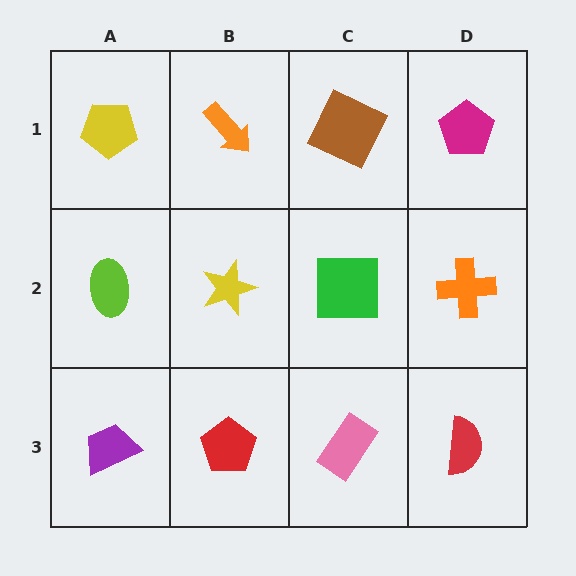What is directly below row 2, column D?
A red semicircle.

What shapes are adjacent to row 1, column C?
A green square (row 2, column C), an orange arrow (row 1, column B), a magenta pentagon (row 1, column D).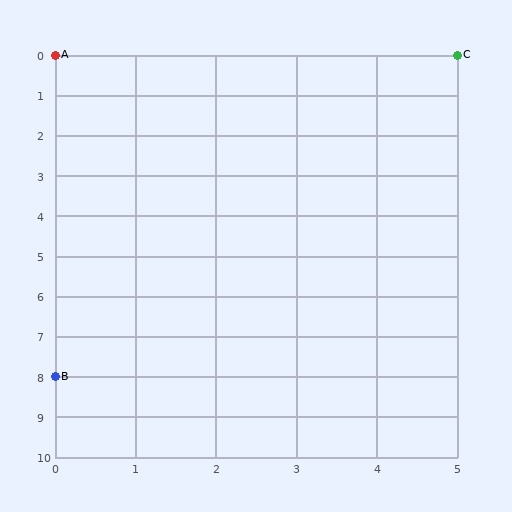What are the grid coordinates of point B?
Point B is at grid coordinates (0, 8).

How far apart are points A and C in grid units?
Points A and C are 5 columns apart.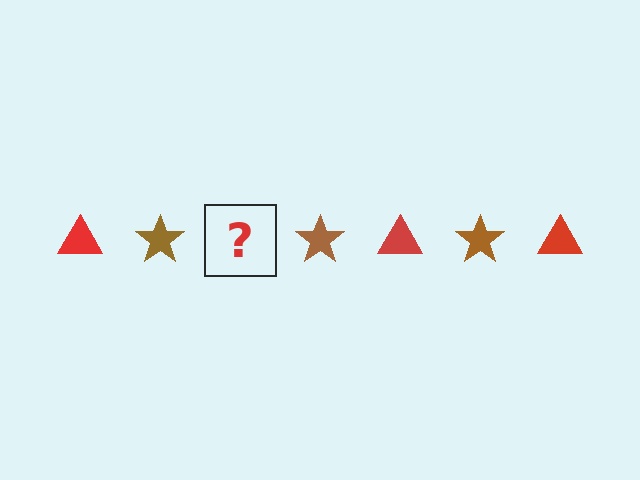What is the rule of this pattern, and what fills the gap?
The rule is that the pattern alternates between red triangle and brown star. The gap should be filled with a red triangle.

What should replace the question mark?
The question mark should be replaced with a red triangle.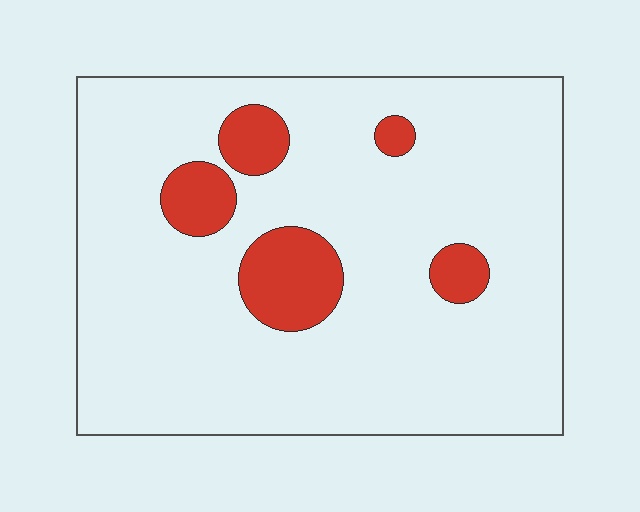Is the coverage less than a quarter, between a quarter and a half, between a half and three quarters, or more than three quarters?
Less than a quarter.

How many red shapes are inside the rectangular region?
5.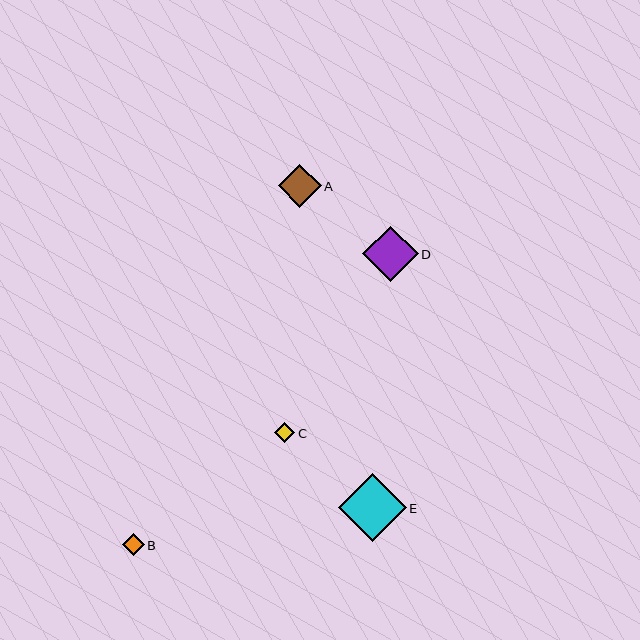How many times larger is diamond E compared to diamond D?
Diamond E is approximately 1.2 times the size of diamond D.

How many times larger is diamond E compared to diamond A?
Diamond E is approximately 1.6 times the size of diamond A.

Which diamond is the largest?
Diamond E is the largest with a size of approximately 68 pixels.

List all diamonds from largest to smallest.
From largest to smallest: E, D, A, B, C.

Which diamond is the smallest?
Diamond C is the smallest with a size of approximately 20 pixels.